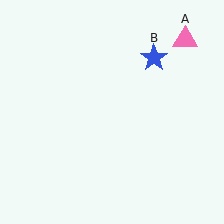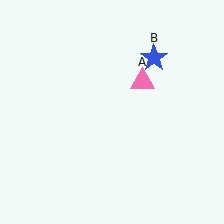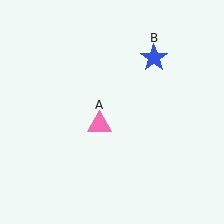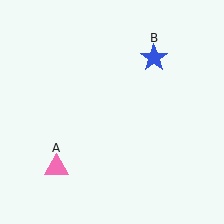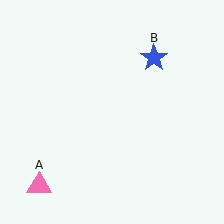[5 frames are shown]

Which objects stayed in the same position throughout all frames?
Blue star (object B) remained stationary.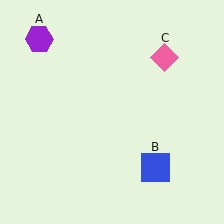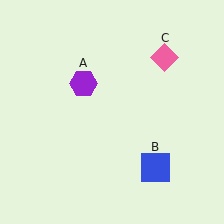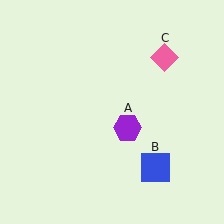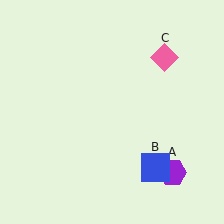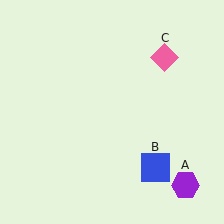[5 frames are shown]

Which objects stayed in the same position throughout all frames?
Blue square (object B) and pink diamond (object C) remained stationary.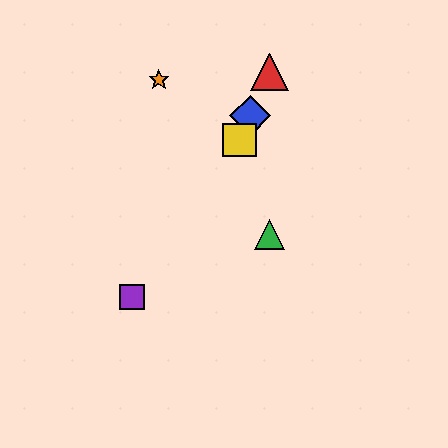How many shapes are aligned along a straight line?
3 shapes (the red triangle, the blue diamond, the yellow square) are aligned along a straight line.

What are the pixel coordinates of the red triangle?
The red triangle is at (269, 72).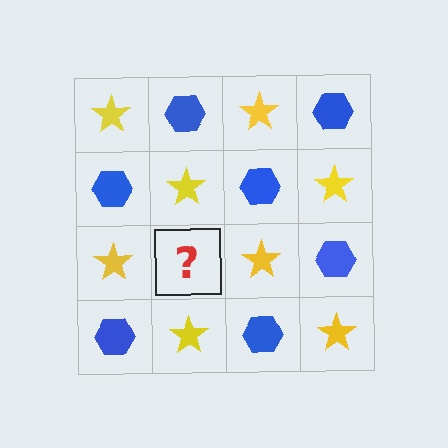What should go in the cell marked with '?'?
The missing cell should contain a blue hexagon.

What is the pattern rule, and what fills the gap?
The rule is that it alternates yellow star and blue hexagon in a checkerboard pattern. The gap should be filled with a blue hexagon.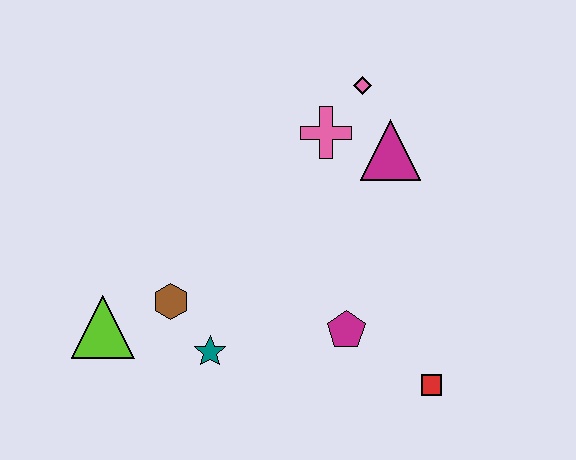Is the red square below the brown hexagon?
Yes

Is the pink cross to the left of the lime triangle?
No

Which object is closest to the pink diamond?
The pink cross is closest to the pink diamond.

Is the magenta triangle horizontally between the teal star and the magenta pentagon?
No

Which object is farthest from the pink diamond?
The lime triangle is farthest from the pink diamond.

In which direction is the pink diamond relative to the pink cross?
The pink diamond is above the pink cross.